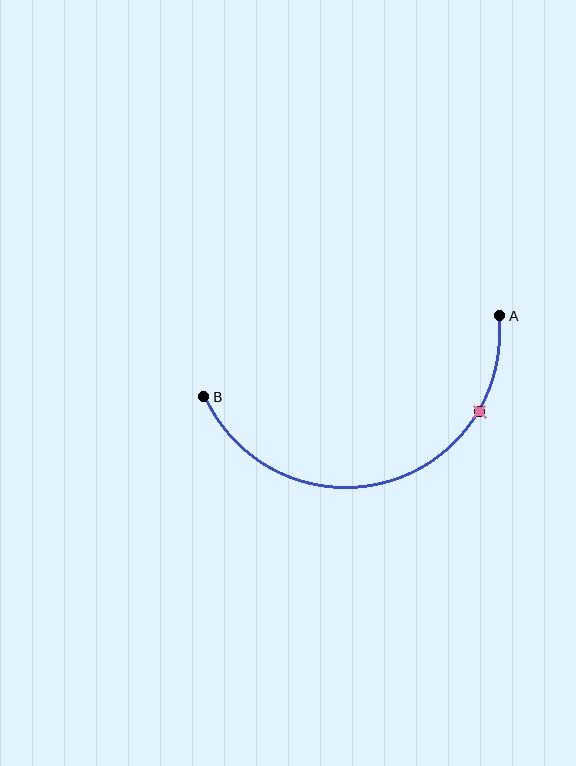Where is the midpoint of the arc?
The arc midpoint is the point on the curve farthest from the straight line joining A and B. It sits below that line.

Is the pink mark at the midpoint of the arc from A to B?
No. The pink mark lies on the arc but is closer to endpoint A. The arc midpoint would be at the point on the curve equidistant along the arc from both A and B.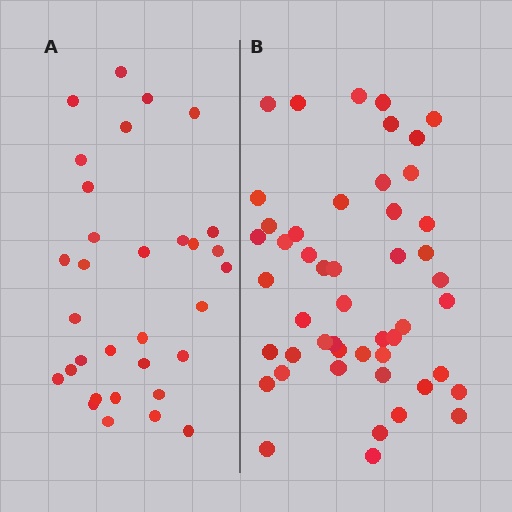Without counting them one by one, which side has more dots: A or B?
Region B (the right region) has more dots.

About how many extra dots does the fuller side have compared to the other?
Region B has approximately 15 more dots than region A.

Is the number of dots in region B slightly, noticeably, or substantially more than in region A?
Region B has substantially more. The ratio is roughly 1.5 to 1.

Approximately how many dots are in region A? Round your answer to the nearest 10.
About 30 dots. (The exact count is 32, which rounds to 30.)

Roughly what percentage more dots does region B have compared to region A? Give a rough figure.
About 55% more.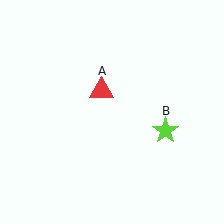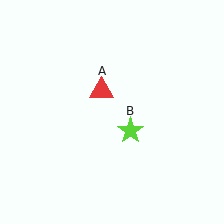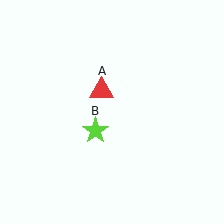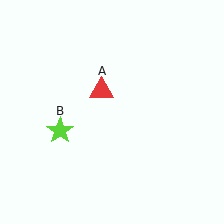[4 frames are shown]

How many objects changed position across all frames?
1 object changed position: lime star (object B).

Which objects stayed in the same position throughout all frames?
Red triangle (object A) remained stationary.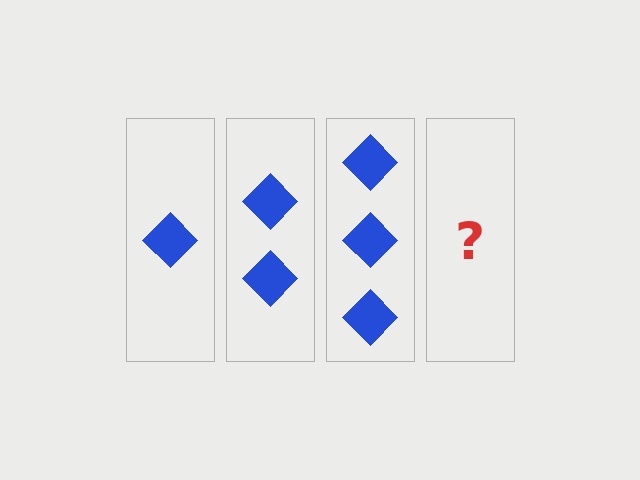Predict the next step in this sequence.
The next step is 4 diamonds.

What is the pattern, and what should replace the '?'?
The pattern is that each step adds one more diamond. The '?' should be 4 diamonds.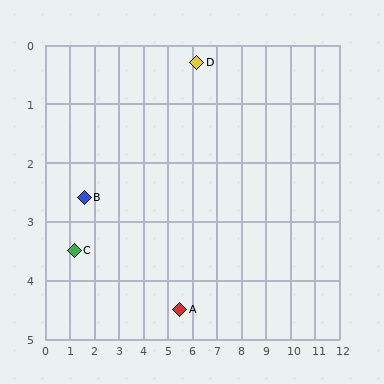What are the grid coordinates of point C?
Point C is at approximately (1.2, 3.5).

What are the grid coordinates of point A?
Point A is at approximately (5.5, 4.5).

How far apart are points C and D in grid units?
Points C and D are about 5.9 grid units apart.